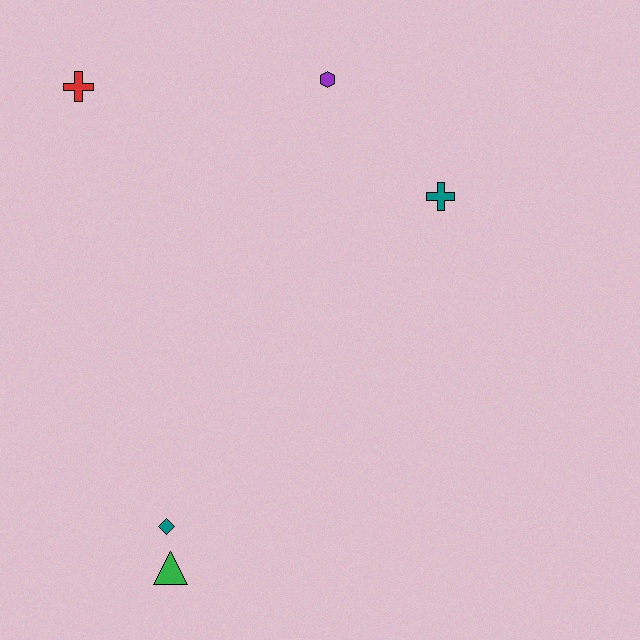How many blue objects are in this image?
There are no blue objects.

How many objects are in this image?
There are 5 objects.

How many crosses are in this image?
There are 2 crosses.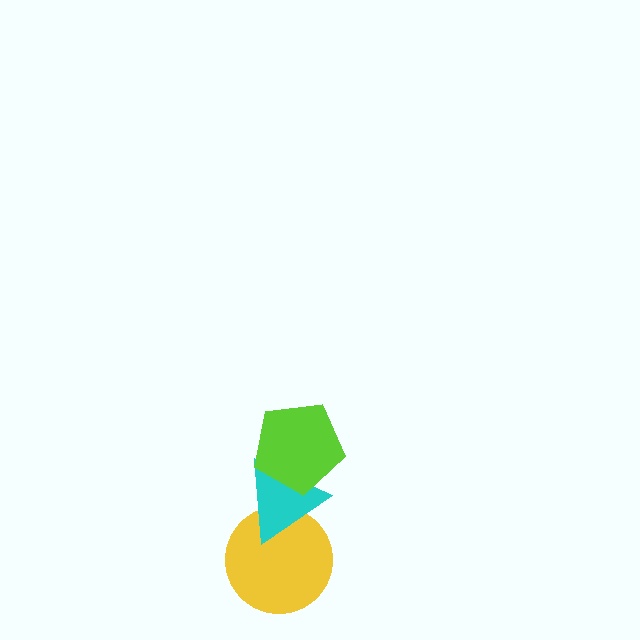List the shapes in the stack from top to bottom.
From top to bottom: the lime pentagon, the cyan triangle, the yellow circle.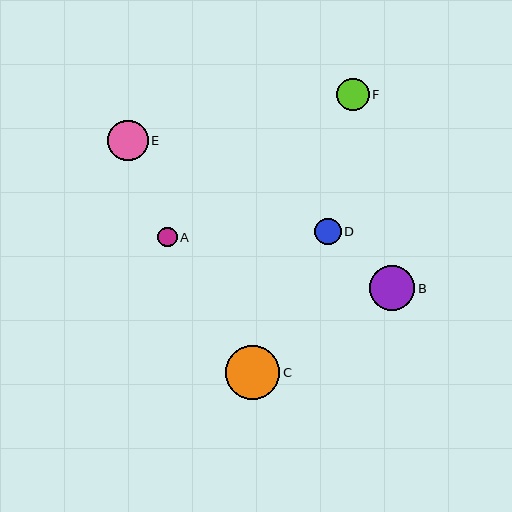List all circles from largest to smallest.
From largest to smallest: C, B, E, F, D, A.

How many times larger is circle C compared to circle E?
Circle C is approximately 1.3 times the size of circle E.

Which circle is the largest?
Circle C is the largest with a size of approximately 54 pixels.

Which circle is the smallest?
Circle A is the smallest with a size of approximately 20 pixels.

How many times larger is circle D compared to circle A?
Circle D is approximately 1.4 times the size of circle A.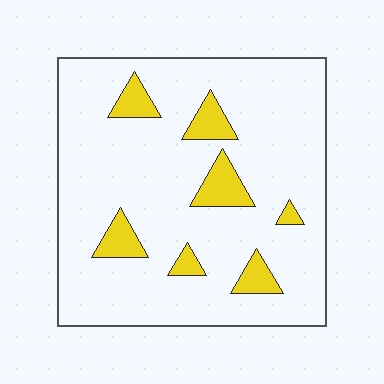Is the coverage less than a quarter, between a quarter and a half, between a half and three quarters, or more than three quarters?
Less than a quarter.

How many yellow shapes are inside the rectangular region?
7.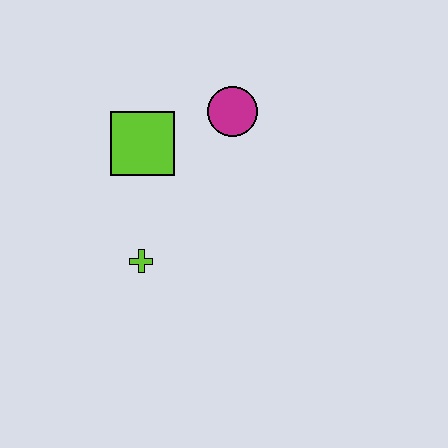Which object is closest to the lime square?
The magenta circle is closest to the lime square.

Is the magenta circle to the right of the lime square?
Yes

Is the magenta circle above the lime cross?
Yes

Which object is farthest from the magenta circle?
The lime cross is farthest from the magenta circle.